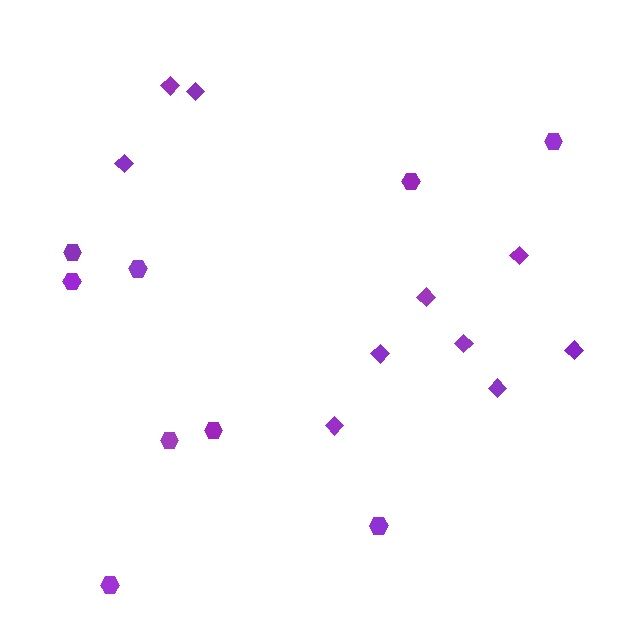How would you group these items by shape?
There are 2 groups: one group of diamonds (10) and one group of hexagons (9).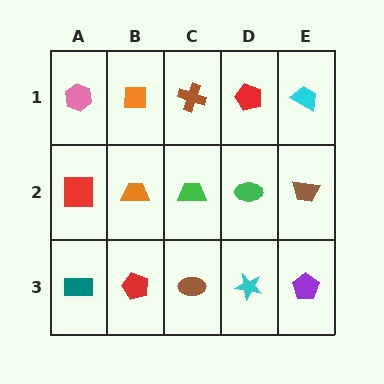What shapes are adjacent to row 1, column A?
A red square (row 2, column A), an orange square (row 1, column B).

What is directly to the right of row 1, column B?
A brown cross.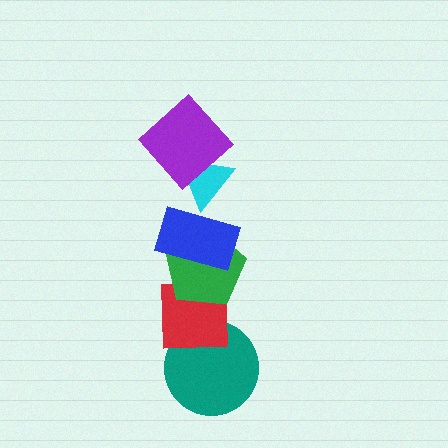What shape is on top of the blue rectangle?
The cyan triangle is on top of the blue rectangle.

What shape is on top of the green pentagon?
The blue rectangle is on top of the green pentagon.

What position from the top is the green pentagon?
The green pentagon is 4th from the top.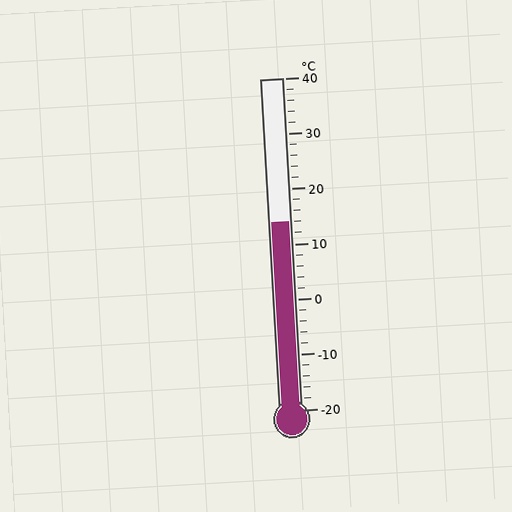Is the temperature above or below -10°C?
The temperature is above -10°C.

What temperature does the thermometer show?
The thermometer shows approximately 14°C.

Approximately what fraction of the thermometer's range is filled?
The thermometer is filled to approximately 55% of its range.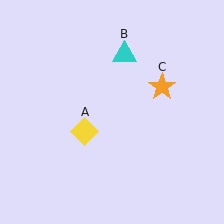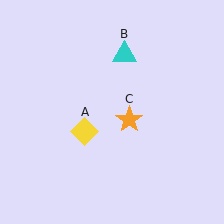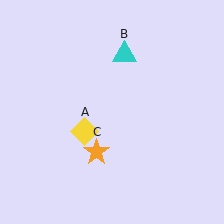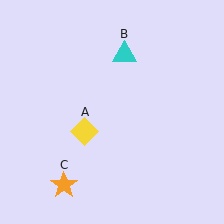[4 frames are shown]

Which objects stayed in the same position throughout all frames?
Yellow diamond (object A) and cyan triangle (object B) remained stationary.